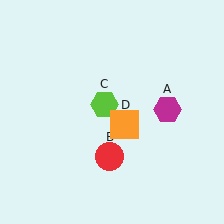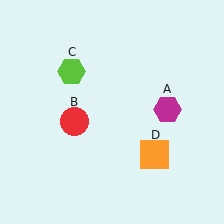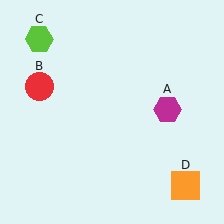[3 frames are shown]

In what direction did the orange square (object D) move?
The orange square (object D) moved down and to the right.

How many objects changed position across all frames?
3 objects changed position: red circle (object B), lime hexagon (object C), orange square (object D).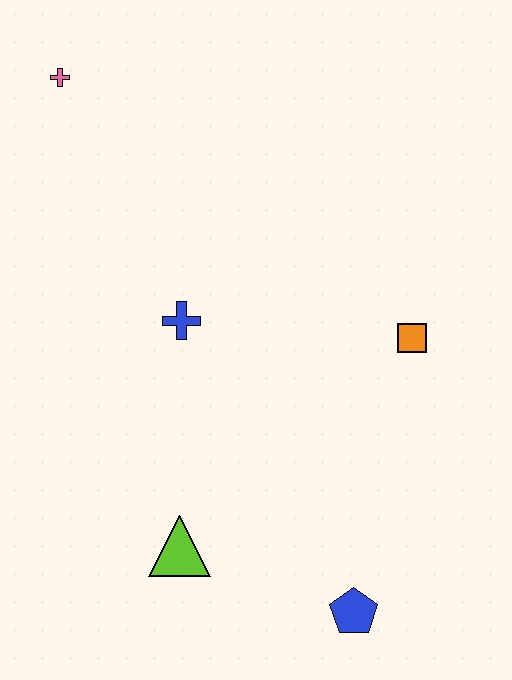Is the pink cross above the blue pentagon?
Yes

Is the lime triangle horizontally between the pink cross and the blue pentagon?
Yes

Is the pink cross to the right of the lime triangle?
No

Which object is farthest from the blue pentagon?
The pink cross is farthest from the blue pentagon.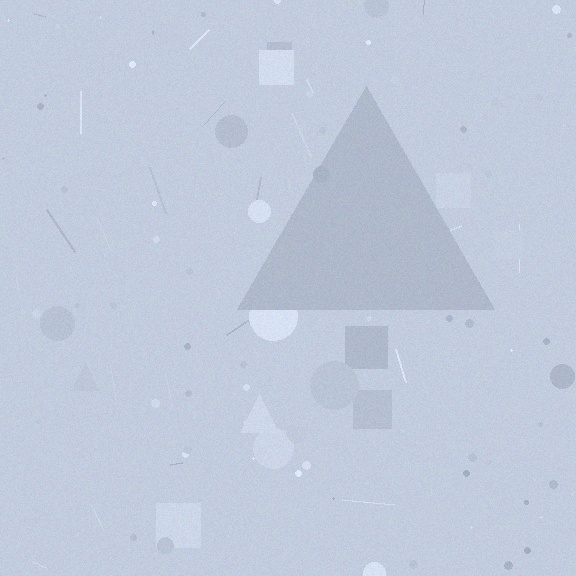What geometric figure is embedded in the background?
A triangle is embedded in the background.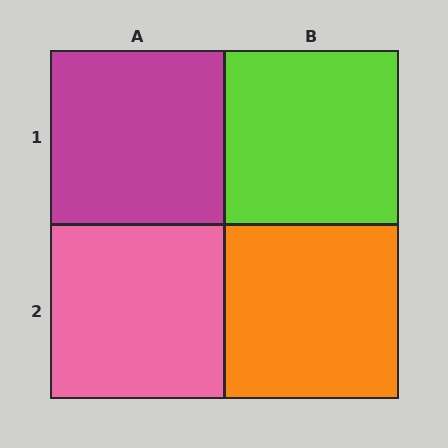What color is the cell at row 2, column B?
Orange.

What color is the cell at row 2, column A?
Pink.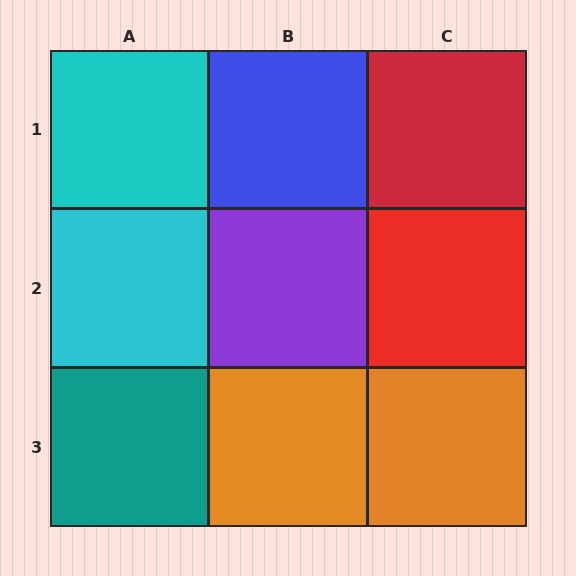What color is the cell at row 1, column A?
Cyan.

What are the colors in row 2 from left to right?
Cyan, purple, red.